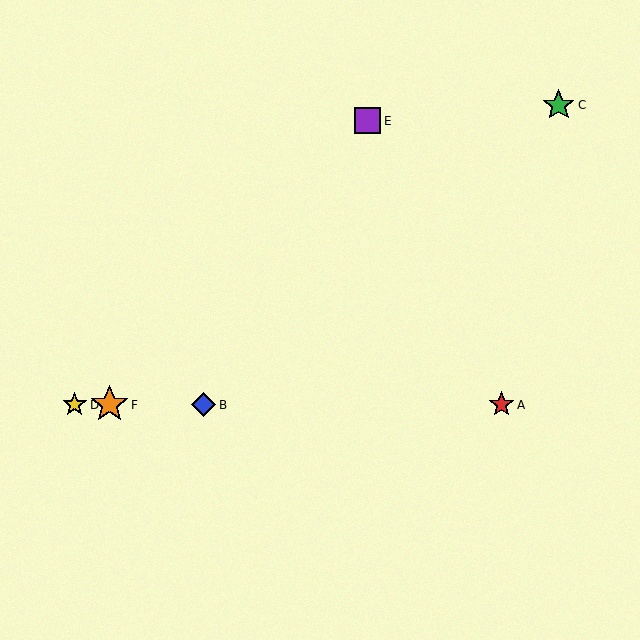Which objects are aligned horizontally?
Objects A, B, D, F are aligned horizontally.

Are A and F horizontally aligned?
Yes, both are at y≈405.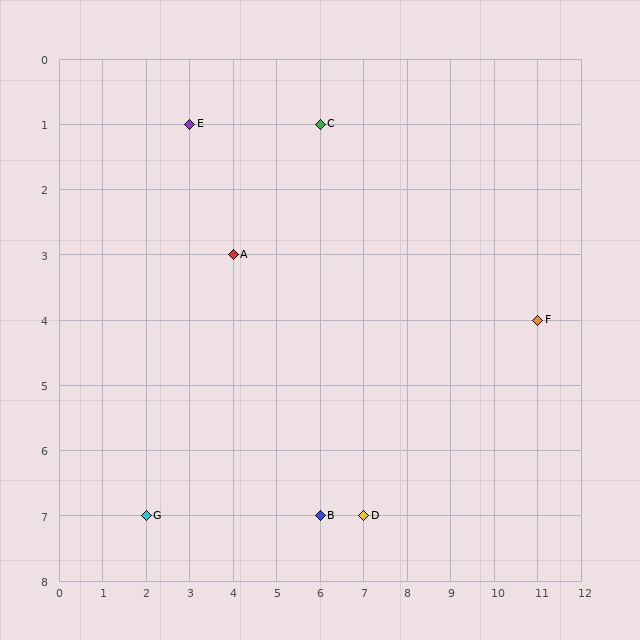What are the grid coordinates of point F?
Point F is at grid coordinates (11, 4).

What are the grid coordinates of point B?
Point B is at grid coordinates (6, 7).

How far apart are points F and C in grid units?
Points F and C are 5 columns and 3 rows apart (about 5.8 grid units diagonally).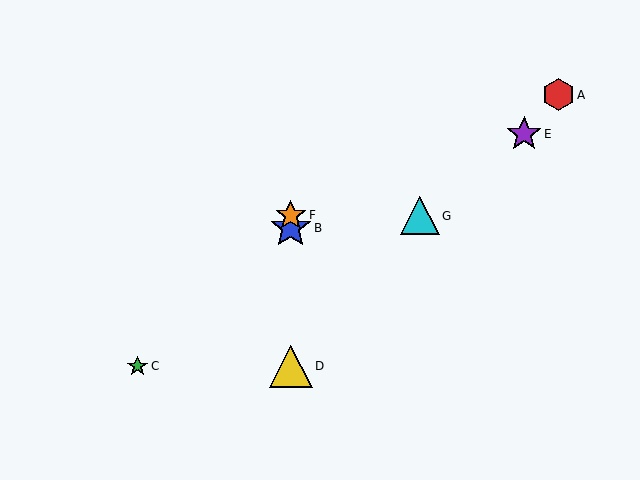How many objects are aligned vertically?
3 objects (B, D, F) are aligned vertically.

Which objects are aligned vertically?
Objects B, D, F are aligned vertically.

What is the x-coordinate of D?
Object D is at x≈291.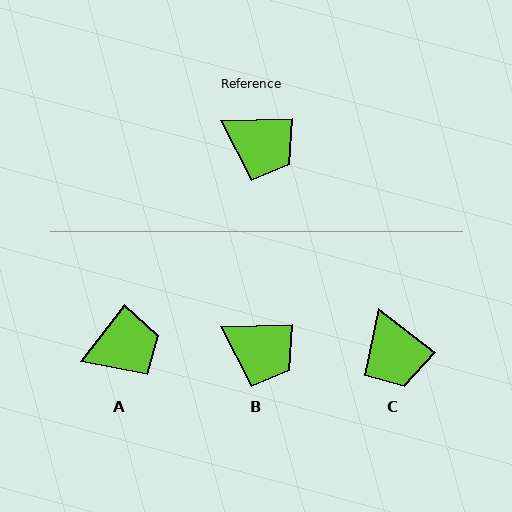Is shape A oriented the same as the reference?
No, it is off by about 52 degrees.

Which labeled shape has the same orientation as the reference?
B.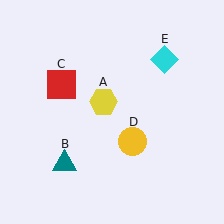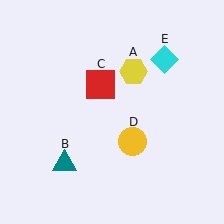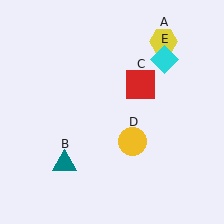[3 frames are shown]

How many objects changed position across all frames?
2 objects changed position: yellow hexagon (object A), red square (object C).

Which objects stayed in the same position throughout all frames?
Teal triangle (object B) and yellow circle (object D) and cyan diamond (object E) remained stationary.